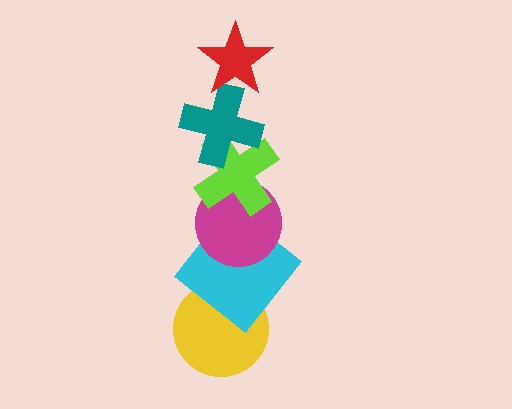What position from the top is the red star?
The red star is 1st from the top.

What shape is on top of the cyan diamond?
The magenta circle is on top of the cyan diamond.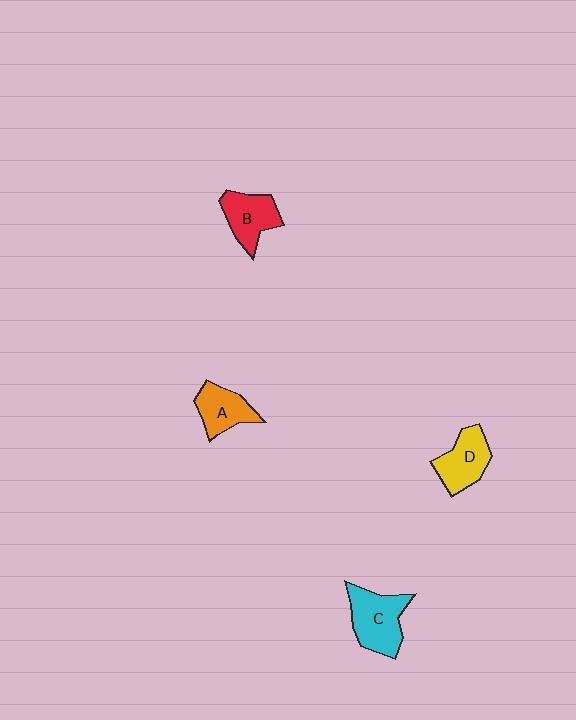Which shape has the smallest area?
Shape A (orange).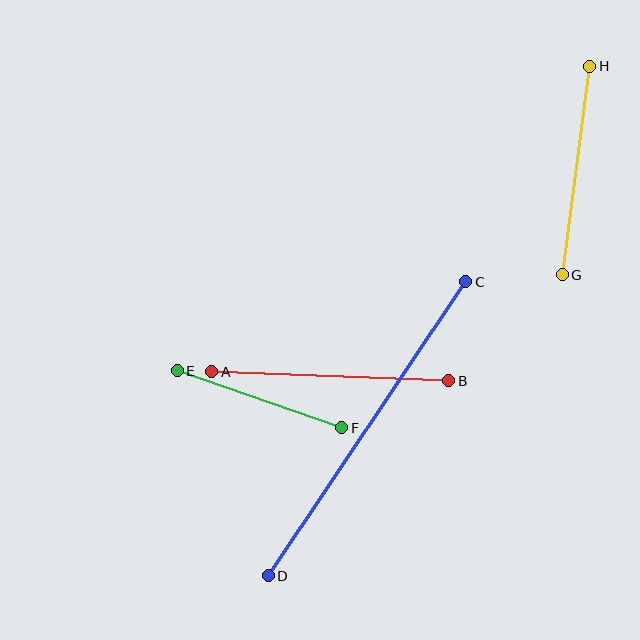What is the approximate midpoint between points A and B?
The midpoint is at approximately (330, 376) pixels.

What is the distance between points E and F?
The distance is approximately 174 pixels.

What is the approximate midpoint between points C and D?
The midpoint is at approximately (367, 429) pixels.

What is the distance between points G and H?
The distance is approximately 210 pixels.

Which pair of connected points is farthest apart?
Points C and D are farthest apart.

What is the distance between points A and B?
The distance is approximately 238 pixels.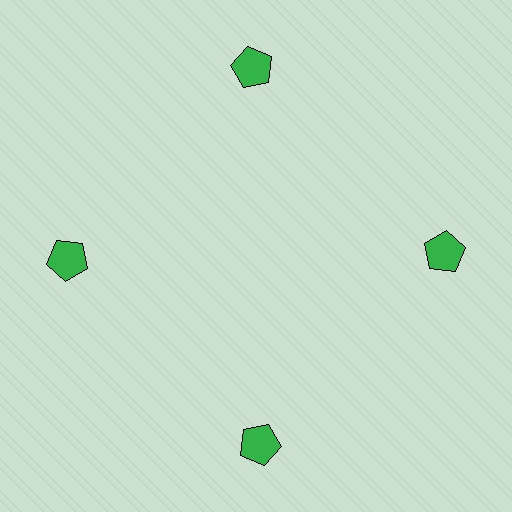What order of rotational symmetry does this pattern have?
This pattern has 4-fold rotational symmetry.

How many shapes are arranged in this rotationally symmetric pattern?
There are 4 shapes, arranged in 4 groups of 1.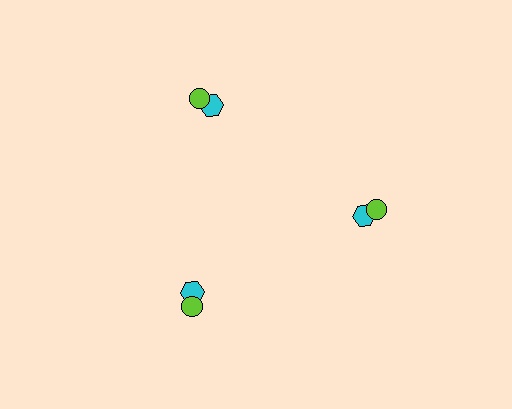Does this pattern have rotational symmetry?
Yes, this pattern has 3-fold rotational symmetry. It looks the same after rotating 120 degrees around the center.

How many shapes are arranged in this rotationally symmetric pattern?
There are 6 shapes, arranged in 3 groups of 2.